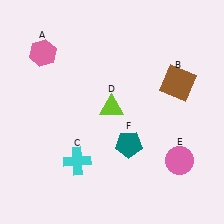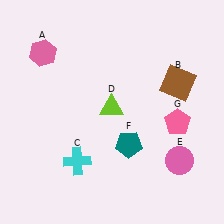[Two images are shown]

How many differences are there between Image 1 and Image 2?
There is 1 difference between the two images.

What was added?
A pink pentagon (G) was added in Image 2.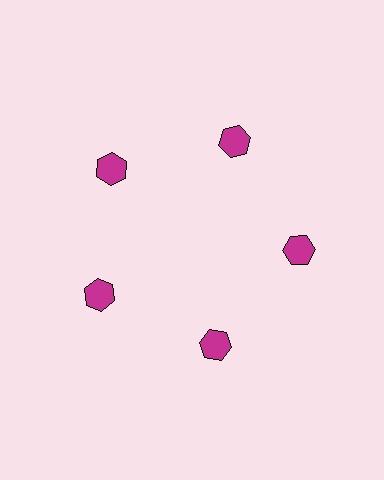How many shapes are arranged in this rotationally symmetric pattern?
There are 5 shapes, arranged in 5 groups of 1.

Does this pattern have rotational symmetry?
Yes, this pattern has 5-fold rotational symmetry. It looks the same after rotating 72 degrees around the center.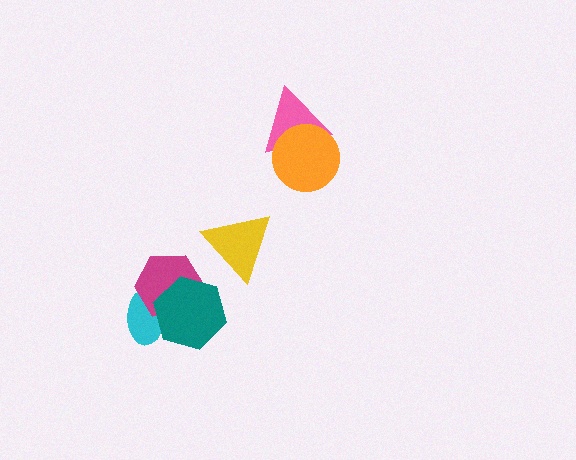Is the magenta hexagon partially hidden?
Yes, it is partially covered by another shape.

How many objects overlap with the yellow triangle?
0 objects overlap with the yellow triangle.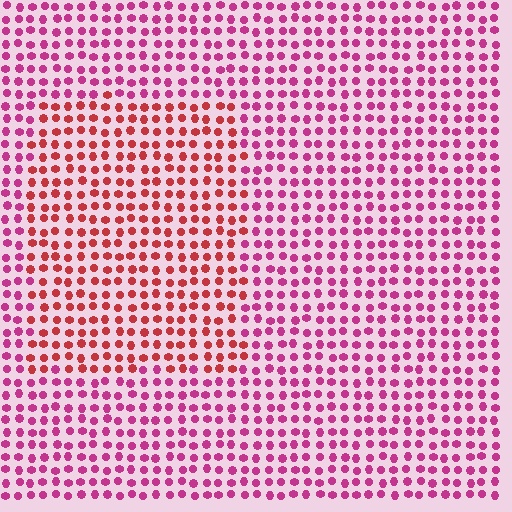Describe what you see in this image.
The image is filled with small magenta elements in a uniform arrangement. A rectangle-shaped region is visible where the elements are tinted to a slightly different hue, forming a subtle color boundary.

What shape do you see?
I see a rectangle.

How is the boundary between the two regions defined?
The boundary is defined purely by a slight shift in hue (about 34 degrees). Spacing, size, and orientation are identical on both sides.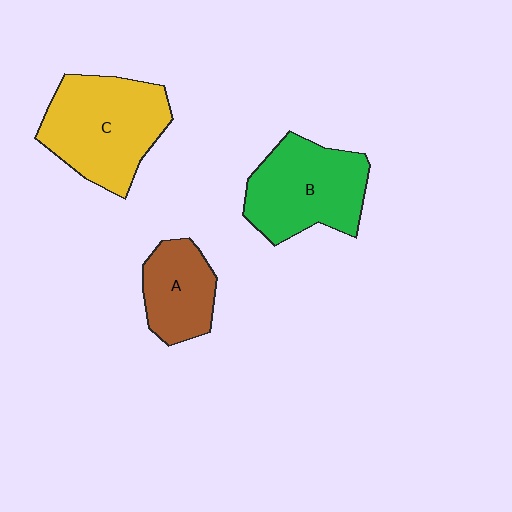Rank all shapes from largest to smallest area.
From largest to smallest: C (yellow), B (green), A (brown).